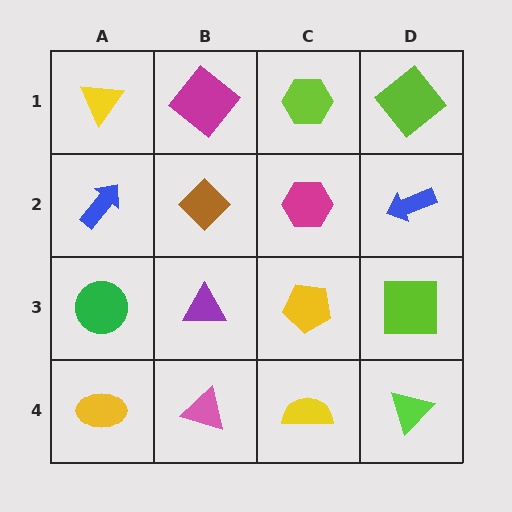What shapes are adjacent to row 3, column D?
A blue arrow (row 2, column D), a lime triangle (row 4, column D), a yellow pentagon (row 3, column C).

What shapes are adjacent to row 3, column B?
A brown diamond (row 2, column B), a pink triangle (row 4, column B), a green circle (row 3, column A), a yellow pentagon (row 3, column C).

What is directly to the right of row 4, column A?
A pink triangle.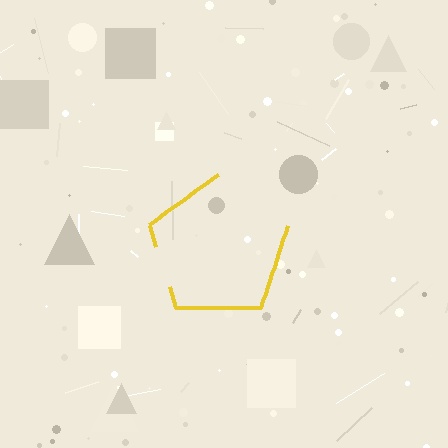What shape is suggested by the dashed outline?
The dashed outline suggests a pentagon.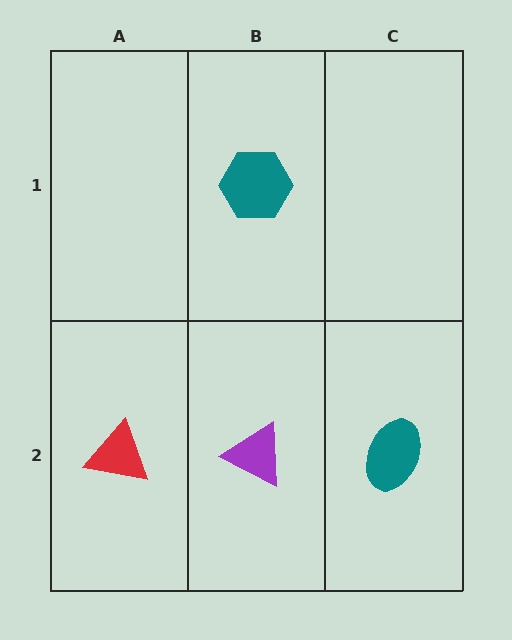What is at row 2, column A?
A red triangle.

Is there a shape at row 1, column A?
No, that cell is empty.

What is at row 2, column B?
A purple triangle.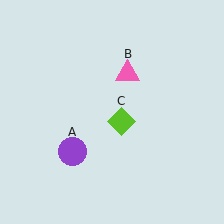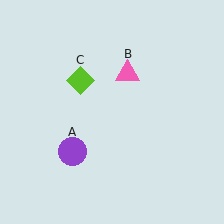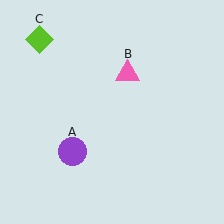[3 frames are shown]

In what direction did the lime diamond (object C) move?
The lime diamond (object C) moved up and to the left.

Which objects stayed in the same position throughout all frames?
Purple circle (object A) and pink triangle (object B) remained stationary.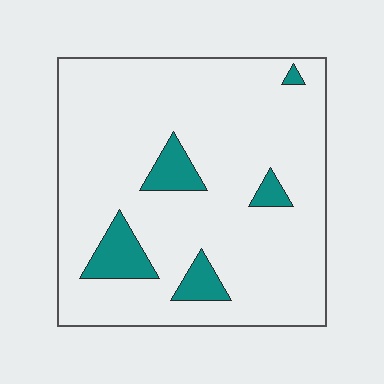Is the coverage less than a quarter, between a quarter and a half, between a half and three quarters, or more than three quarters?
Less than a quarter.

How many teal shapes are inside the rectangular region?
5.